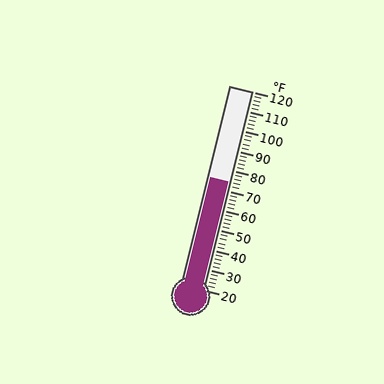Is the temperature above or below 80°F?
The temperature is below 80°F.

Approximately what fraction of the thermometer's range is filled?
The thermometer is filled to approximately 55% of its range.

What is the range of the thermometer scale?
The thermometer scale ranges from 20°F to 120°F.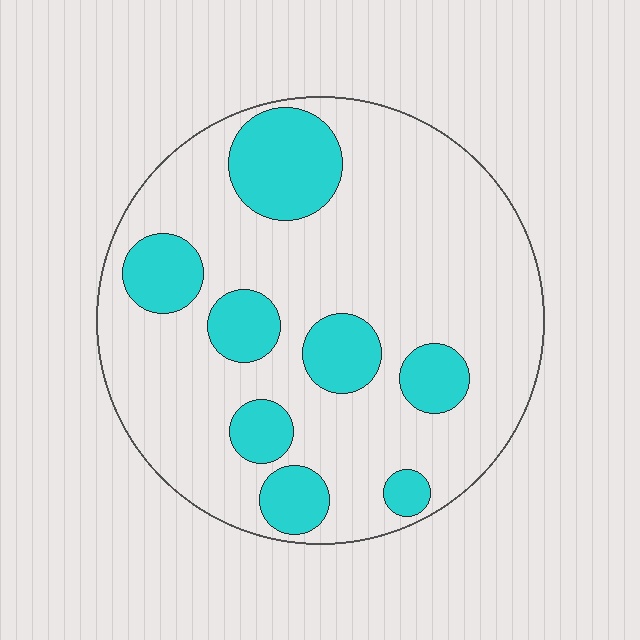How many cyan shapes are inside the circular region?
8.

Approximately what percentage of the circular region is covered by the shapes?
Approximately 25%.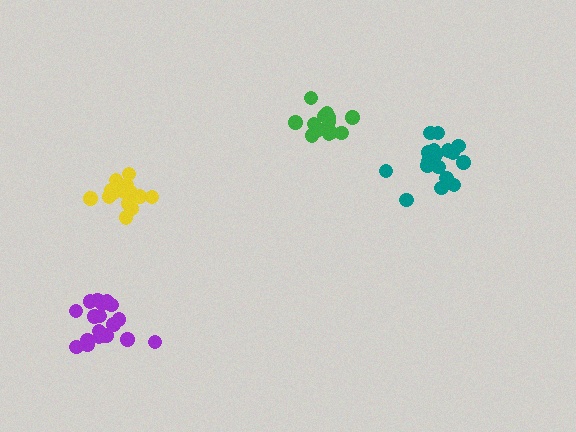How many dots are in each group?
Group 1: 20 dots, Group 2: 15 dots, Group 3: 14 dots, Group 4: 19 dots (68 total).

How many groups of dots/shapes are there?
There are 4 groups.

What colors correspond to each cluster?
The clusters are colored: teal, yellow, green, purple.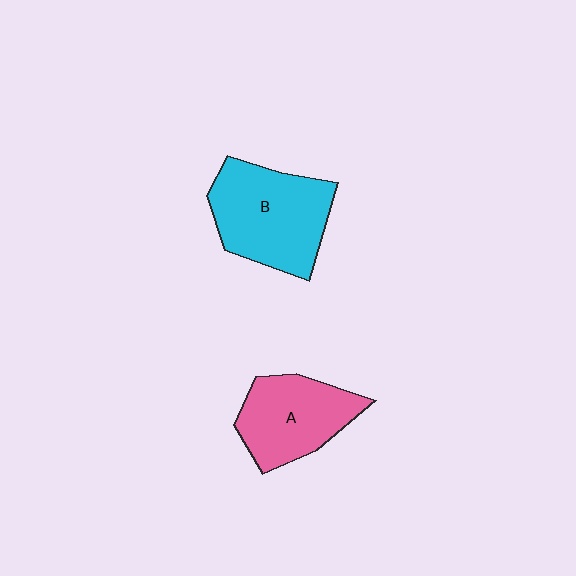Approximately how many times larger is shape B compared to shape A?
Approximately 1.3 times.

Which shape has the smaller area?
Shape A (pink).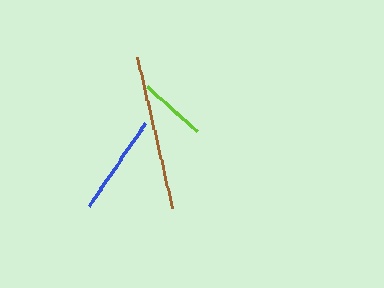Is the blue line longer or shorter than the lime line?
The blue line is longer than the lime line.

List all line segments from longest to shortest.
From longest to shortest: brown, blue, lime.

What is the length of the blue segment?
The blue segment is approximately 101 pixels long.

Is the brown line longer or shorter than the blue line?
The brown line is longer than the blue line.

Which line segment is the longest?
The brown line is the longest at approximately 155 pixels.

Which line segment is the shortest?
The lime line is the shortest at approximately 67 pixels.